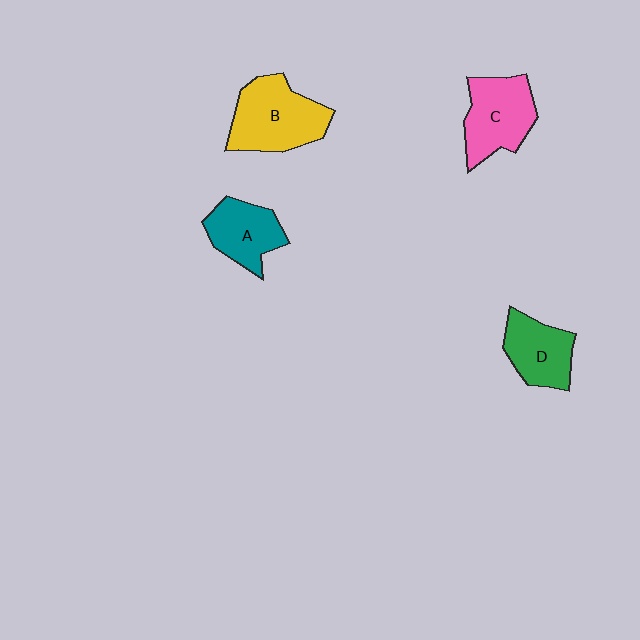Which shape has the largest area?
Shape B (yellow).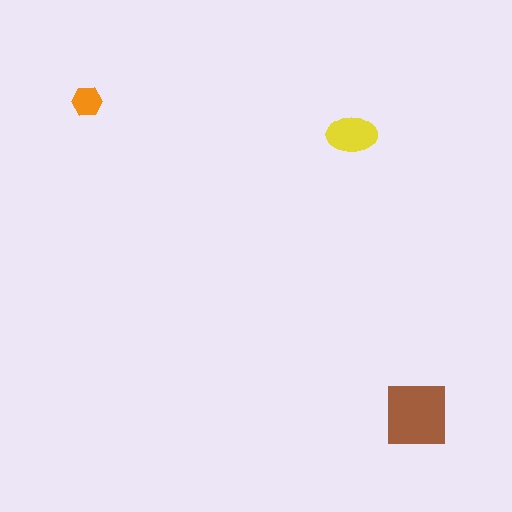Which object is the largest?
The brown square.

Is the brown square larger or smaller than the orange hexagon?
Larger.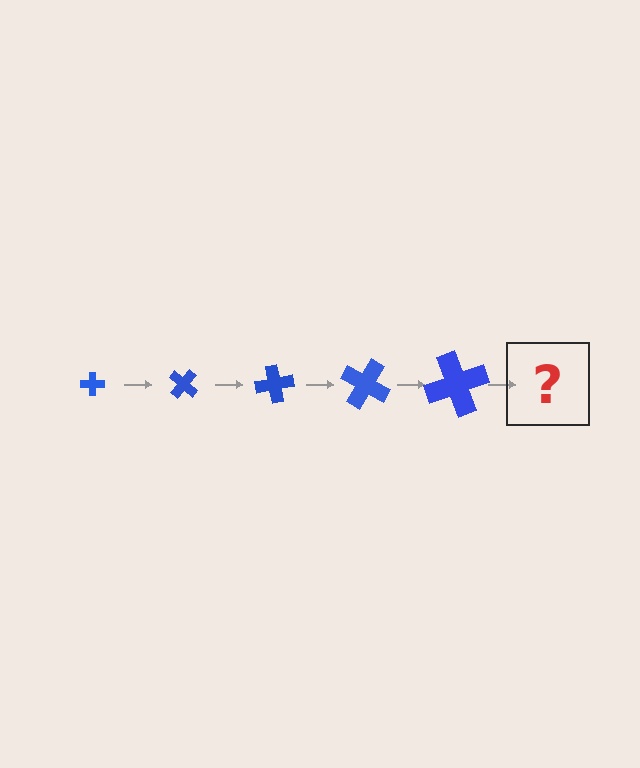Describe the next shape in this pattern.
It should be a cross, larger than the previous one and rotated 200 degrees from the start.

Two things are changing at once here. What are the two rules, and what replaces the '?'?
The two rules are that the cross grows larger each step and it rotates 40 degrees each step. The '?' should be a cross, larger than the previous one and rotated 200 degrees from the start.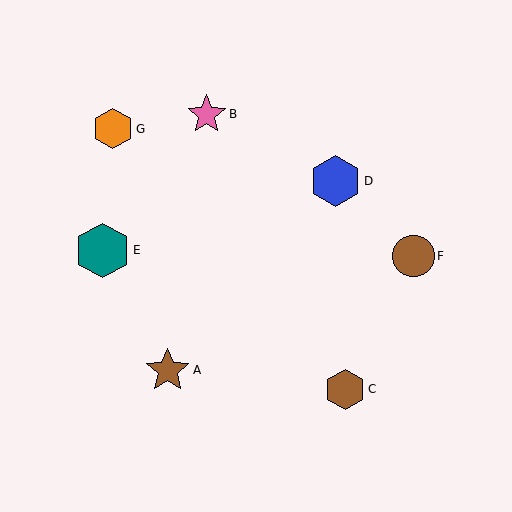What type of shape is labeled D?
Shape D is a blue hexagon.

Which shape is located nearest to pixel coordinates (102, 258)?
The teal hexagon (labeled E) at (103, 250) is nearest to that location.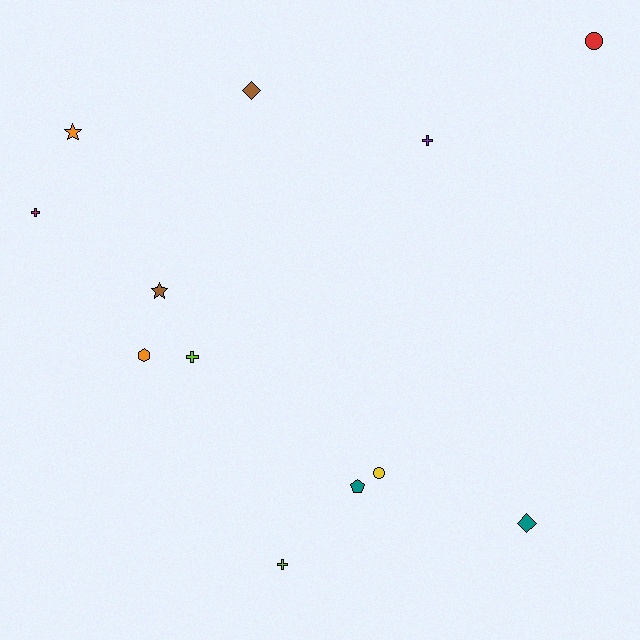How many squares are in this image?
There are no squares.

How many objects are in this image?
There are 12 objects.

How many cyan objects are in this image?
There are no cyan objects.